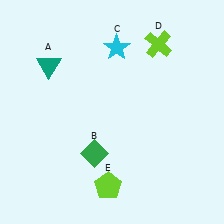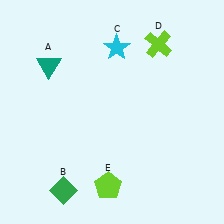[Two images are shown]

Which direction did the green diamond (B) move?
The green diamond (B) moved down.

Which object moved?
The green diamond (B) moved down.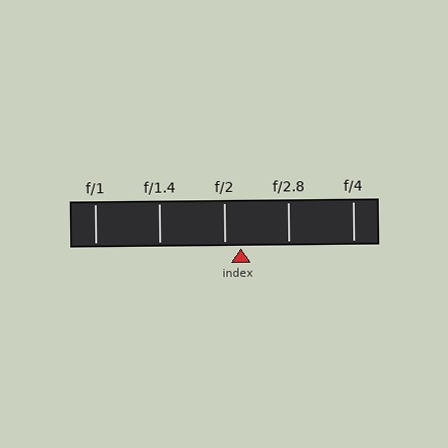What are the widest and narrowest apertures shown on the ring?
The widest aperture shown is f/1 and the narrowest is f/4.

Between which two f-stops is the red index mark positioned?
The index mark is between f/2 and f/2.8.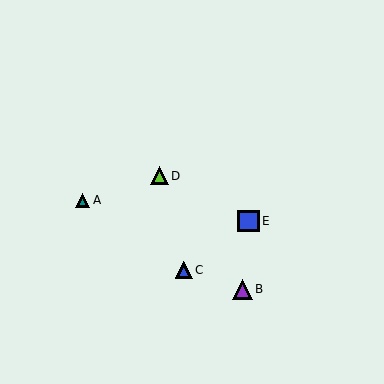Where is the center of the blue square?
The center of the blue square is at (249, 221).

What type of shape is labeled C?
Shape C is a blue triangle.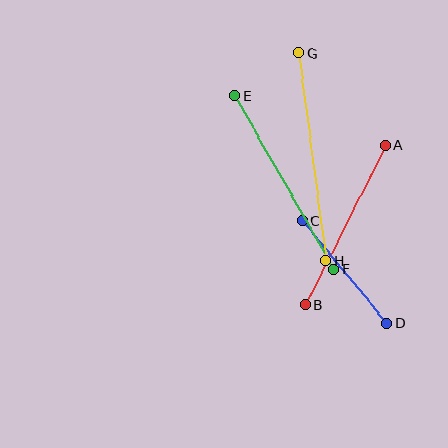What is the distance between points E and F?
The distance is approximately 200 pixels.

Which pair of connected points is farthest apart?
Points G and H are farthest apart.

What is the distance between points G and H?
The distance is approximately 209 pixels.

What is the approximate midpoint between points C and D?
The midpoint is at approximately (345, 272) pixels.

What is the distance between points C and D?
The distance is approximately 133 pixels.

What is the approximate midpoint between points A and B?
The midpoint is at approximately (345, 225) pixels.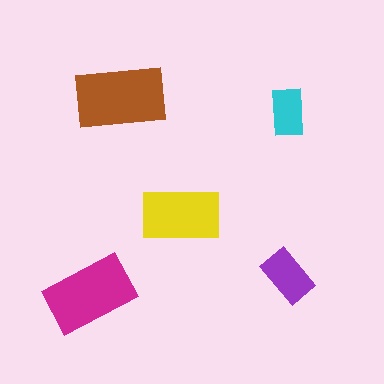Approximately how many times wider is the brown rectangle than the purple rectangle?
About 1.5 times wider.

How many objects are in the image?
There are 5 objects in the image.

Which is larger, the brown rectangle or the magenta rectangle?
The brown one.